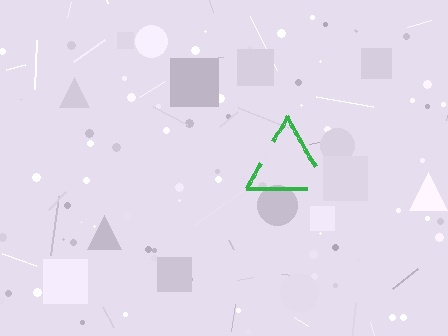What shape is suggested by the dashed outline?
The dashed outline suggests a triangle.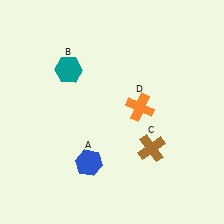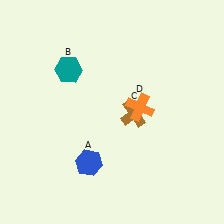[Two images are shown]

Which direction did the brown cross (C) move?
The brown cross (C) moved up.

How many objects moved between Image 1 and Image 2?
1 object moved between the two images.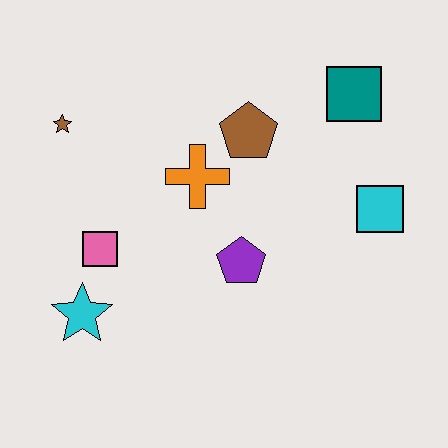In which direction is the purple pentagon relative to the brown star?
The purple pentagon is to the right of the brown star.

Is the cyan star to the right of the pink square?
No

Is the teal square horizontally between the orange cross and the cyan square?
Yes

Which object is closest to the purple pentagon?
The orange cross is closest to the purple pentagon.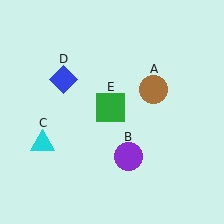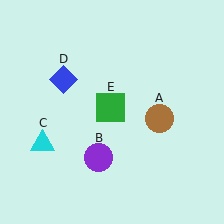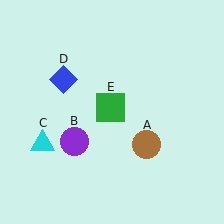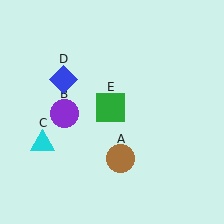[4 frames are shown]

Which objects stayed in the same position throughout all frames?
Cyan triangle (object C) and blue diamond (object D) and green square (object E) remained stationary.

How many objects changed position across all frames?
2 objects changed position: brown circle (object A), purple circle (object B).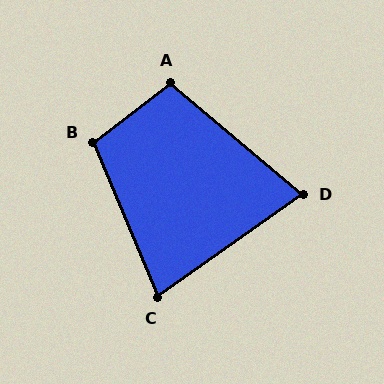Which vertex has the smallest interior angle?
D, at approximately 75 degrees.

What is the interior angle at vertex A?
Approximately 102 degrees (obtuse).